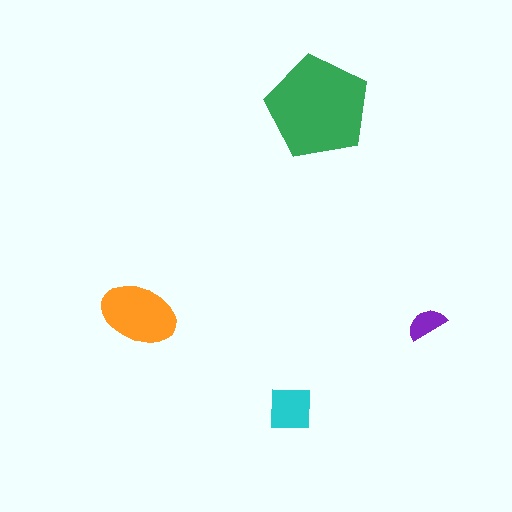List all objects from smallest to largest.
The purple semicircle, the cyan square, the orange ellipse, the green pentagon.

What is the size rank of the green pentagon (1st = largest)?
1st.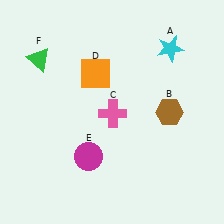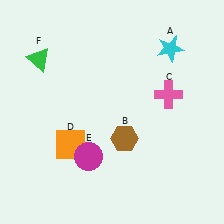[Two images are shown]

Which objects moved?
The objects that moved are: the brown hexagon (B), the pink cross (C), the orange square (D).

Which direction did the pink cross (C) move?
The pink cross (C) moved right.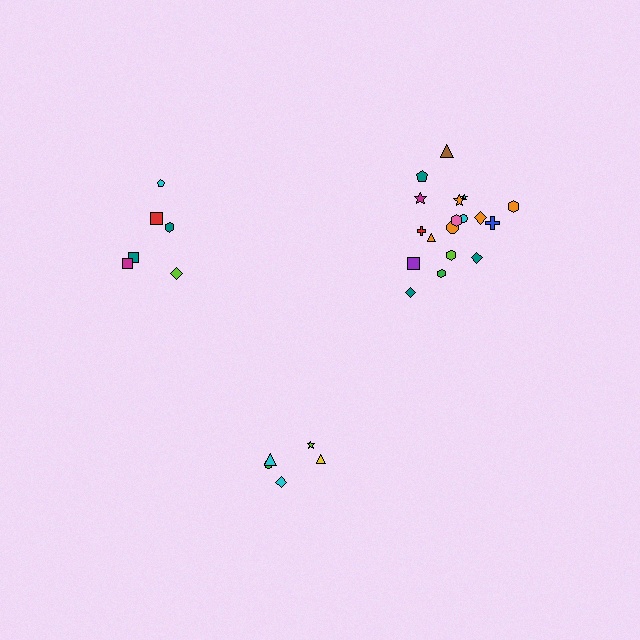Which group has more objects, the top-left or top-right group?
The top-right group.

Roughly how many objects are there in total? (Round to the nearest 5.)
Roughly 30 objects in total.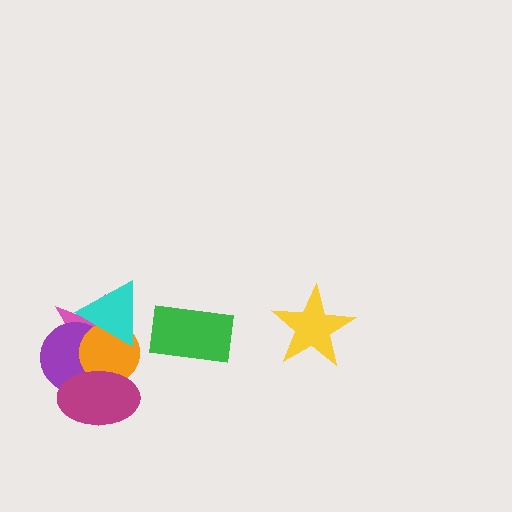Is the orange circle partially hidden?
Yes, it is partially covered by another shape.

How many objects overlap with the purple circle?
4 objects overlap with the purple circle.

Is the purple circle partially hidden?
Yes, it is partially covered by another shape.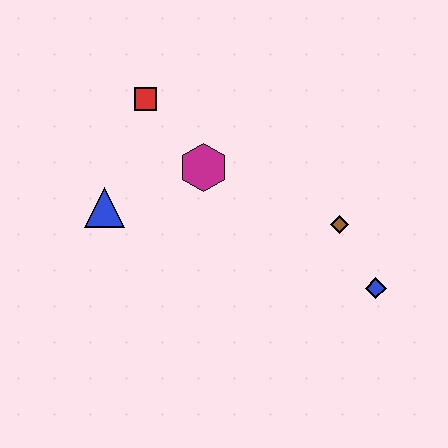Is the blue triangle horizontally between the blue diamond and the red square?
No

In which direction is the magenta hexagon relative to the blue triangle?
The magenta hexagon is to the right of the blue triangle.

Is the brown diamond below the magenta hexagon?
Yes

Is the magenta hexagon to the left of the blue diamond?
Yes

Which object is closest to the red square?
The magenta hexagon is closest to the red square.